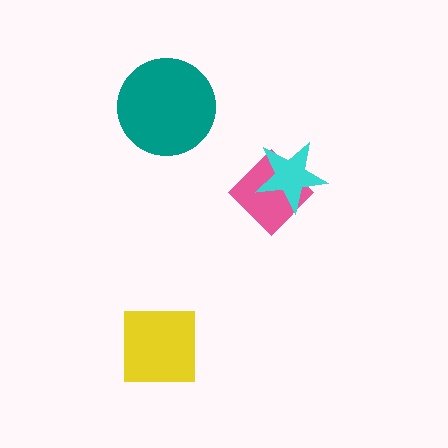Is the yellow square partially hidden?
No, no other shape covers it.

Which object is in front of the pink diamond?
The cyan star is in front of the pink diamond.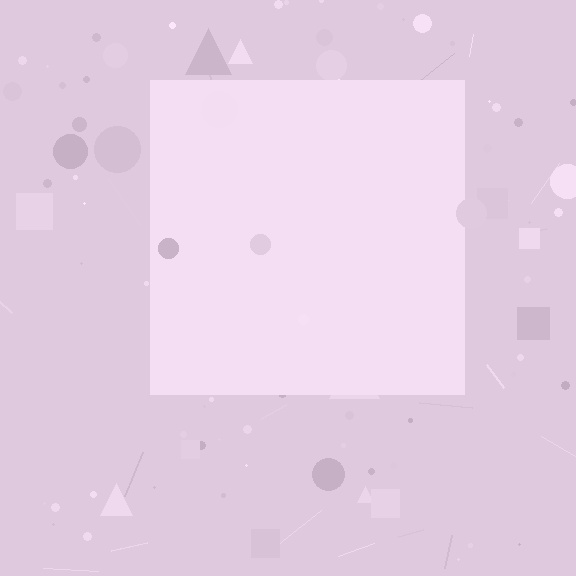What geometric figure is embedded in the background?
A square is embedded in the background.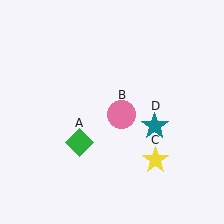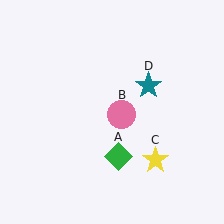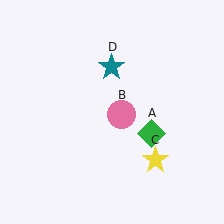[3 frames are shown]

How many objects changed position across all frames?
2 objects changed position: green diamond (object A), teal star (object D).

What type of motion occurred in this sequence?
The green diamond (object A), teal star (object D) rotated counterclockwise around the center of the scene.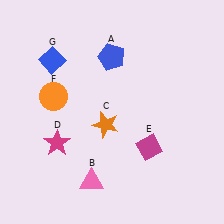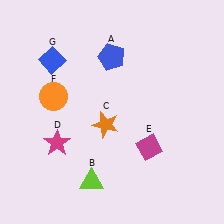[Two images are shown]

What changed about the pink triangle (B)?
In Image 1, B is pink. In Image 2, it changed to lime.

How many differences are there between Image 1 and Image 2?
There is 1 difference between the two images.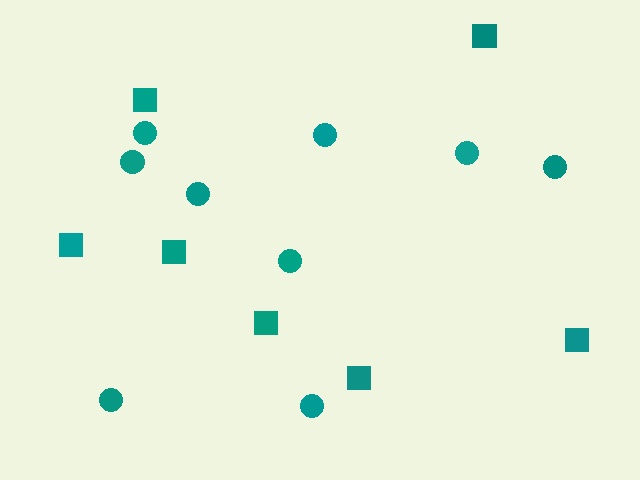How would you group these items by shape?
There are 2 groups: one group of squares (7) and one group of circles (9).